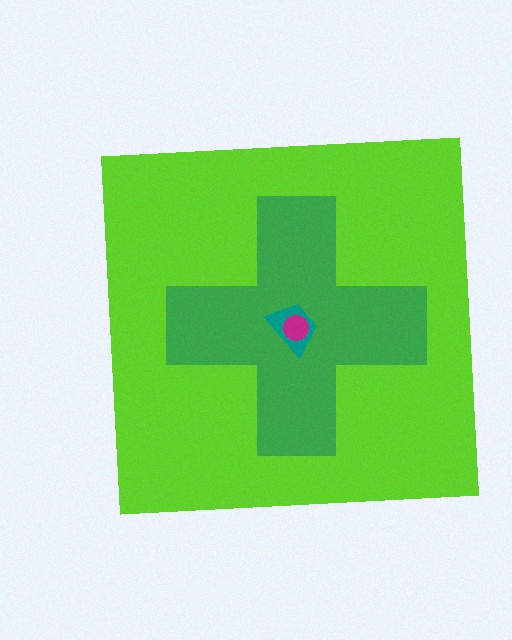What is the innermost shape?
The magenta circle.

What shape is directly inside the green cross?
The teal trapezoid.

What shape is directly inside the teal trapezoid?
The magenta circle.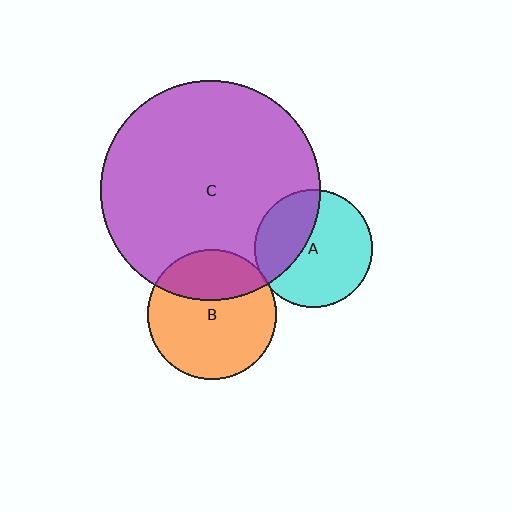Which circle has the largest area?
Circle C (purple).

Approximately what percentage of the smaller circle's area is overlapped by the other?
Approximately 30%.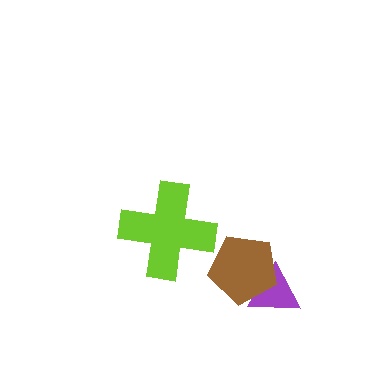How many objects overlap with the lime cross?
0 objects overlap with the lime cross.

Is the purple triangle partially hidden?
Yes, it is partially covered by another shape.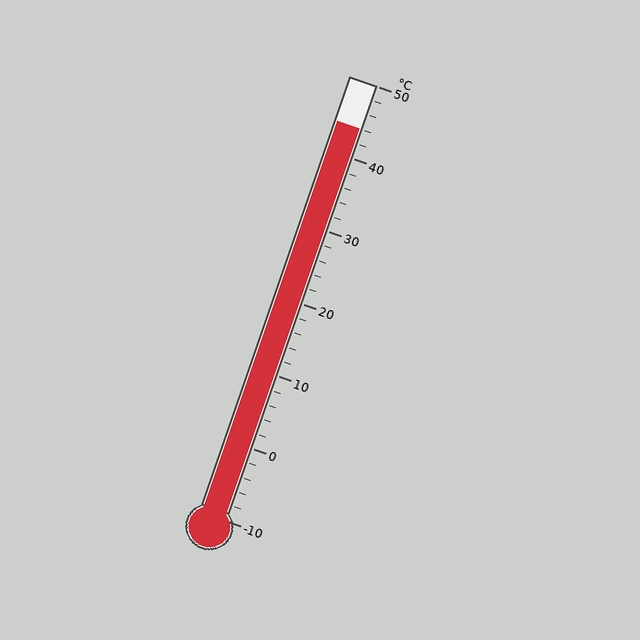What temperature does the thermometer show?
The thermometer shows approximately 44°C.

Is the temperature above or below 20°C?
The temperature is above 20°C.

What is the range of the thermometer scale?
The thermometer scale ranges from -10°C to 50°C.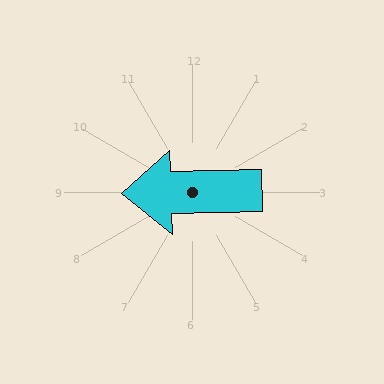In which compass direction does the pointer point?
West.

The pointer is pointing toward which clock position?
Roughly 9 o'clock.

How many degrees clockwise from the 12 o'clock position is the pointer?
Approximately 268 degrees.